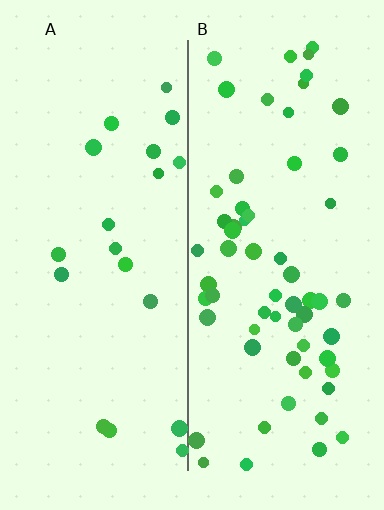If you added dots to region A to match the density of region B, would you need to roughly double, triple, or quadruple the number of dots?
Approximately triple.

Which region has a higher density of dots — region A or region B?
B (the right).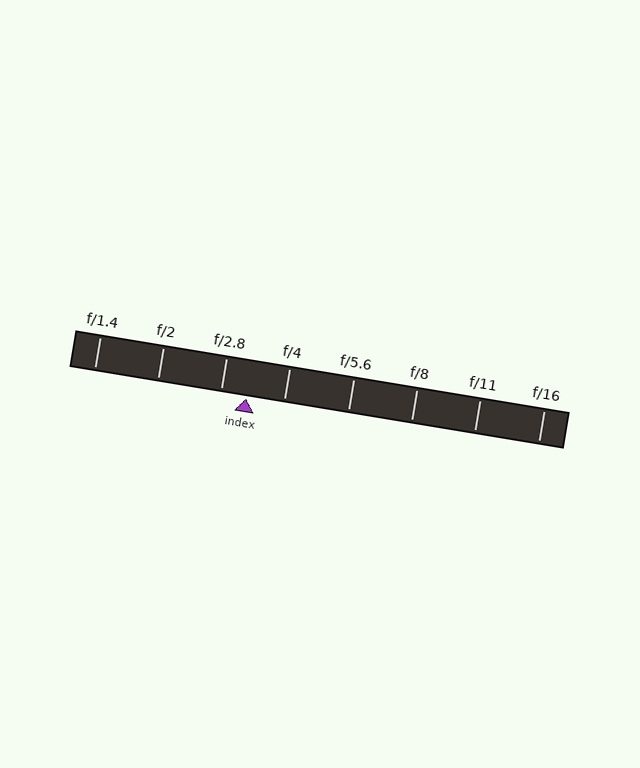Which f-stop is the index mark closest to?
The index mark is closest to f/2.8.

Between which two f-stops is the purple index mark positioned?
The index mark is between f/2.8 and f/4.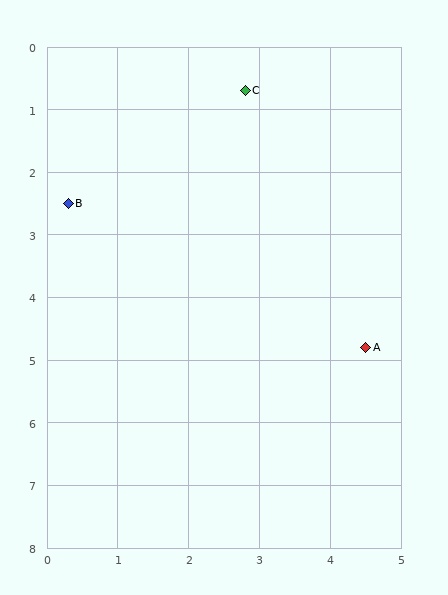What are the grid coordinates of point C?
Point C is at approximately (2.8, 0.7).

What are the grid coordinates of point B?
Point B is at approximately (0.3, 2.5).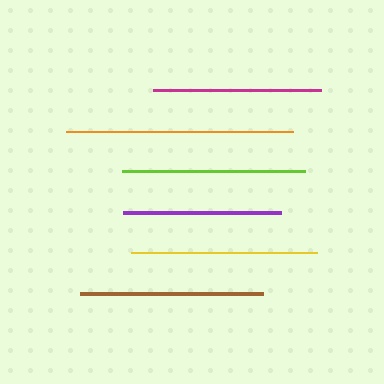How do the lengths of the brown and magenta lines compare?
The brown and magenta lines are approximately the same length.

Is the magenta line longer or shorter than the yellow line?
The yellow line is longer than the magenta line.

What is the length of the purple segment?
The purple segment is approximately 158 pixels long.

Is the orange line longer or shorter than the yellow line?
The orange line is longer than the yellow line.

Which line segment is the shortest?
The purple line is the shortest at approximately 158 pixels.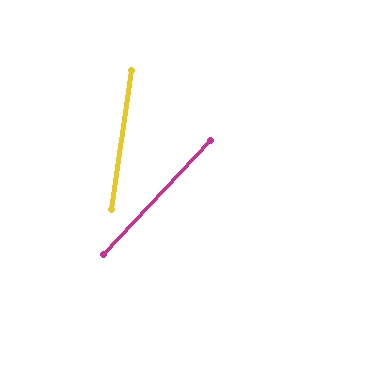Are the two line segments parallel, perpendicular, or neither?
Neither parallel nor perpendicular — they differ by about 35°.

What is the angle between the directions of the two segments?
Approximately 35 degrees.